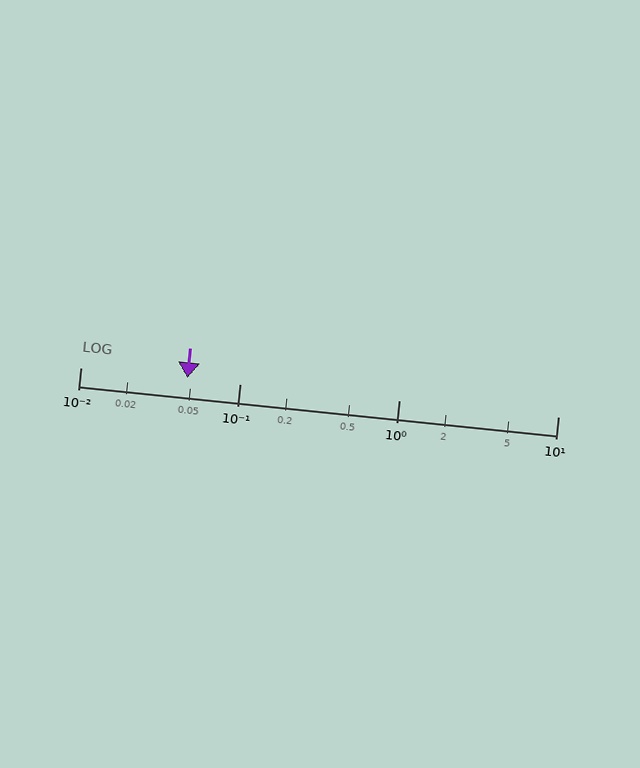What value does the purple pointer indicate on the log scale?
The pointer indicates approximately 0.047.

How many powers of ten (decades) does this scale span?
The scale spans 3 decades, from 0.01 to 10.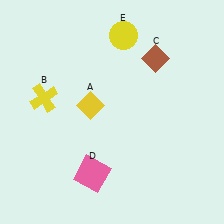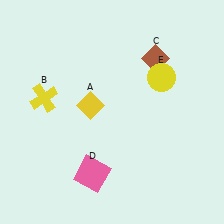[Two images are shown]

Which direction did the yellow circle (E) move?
The yellow circle (E) moved down.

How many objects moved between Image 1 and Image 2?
1 object moved between the two images.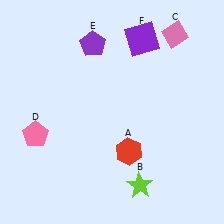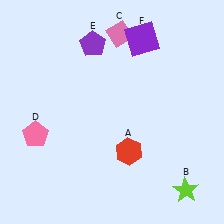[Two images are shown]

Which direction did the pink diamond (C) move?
The pink diamond (C) moved left.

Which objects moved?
The objects that moved are: the lime star (B), the pink diamond (C).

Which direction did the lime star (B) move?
The lime star (B) moved right.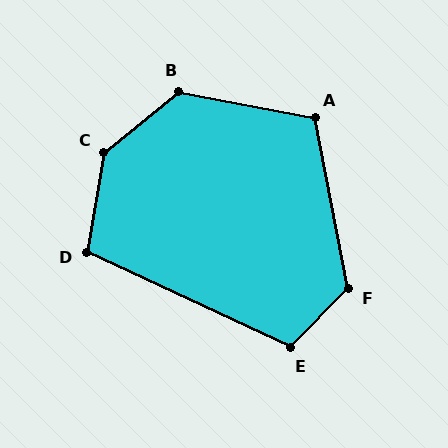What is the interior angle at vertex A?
Approximately 112 degrees (obtuse).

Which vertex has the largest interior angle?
C, at approximately 138 degrees.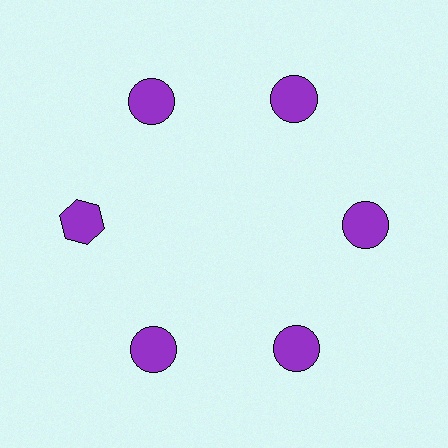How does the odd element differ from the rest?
It has a different shape: hexagon instead of circle.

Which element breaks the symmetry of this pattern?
The purple hexagon at roughly the 9 o'clock position breaks the symmetry. All other shapes are purple circles.